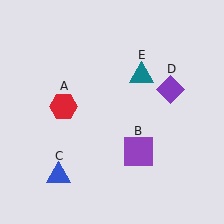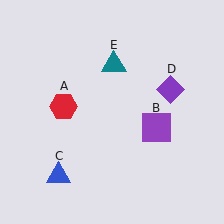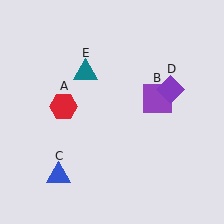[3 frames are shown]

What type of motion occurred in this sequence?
The purple square (object B), teal triangle (object E) rotated counterclockwise around the center of the scene.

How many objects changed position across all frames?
2 objects changed position: purple square (object B), teal triangle (object E).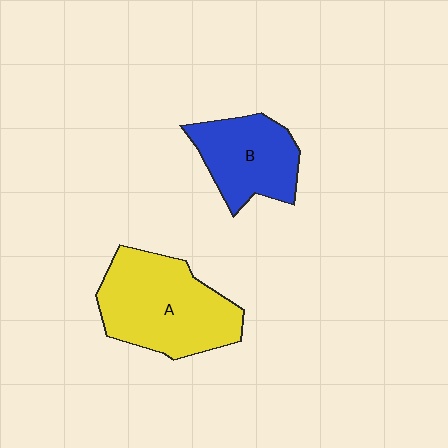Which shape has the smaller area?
Shape B (blue).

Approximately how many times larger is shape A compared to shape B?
Approximately 1.5 times.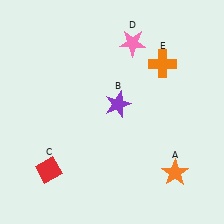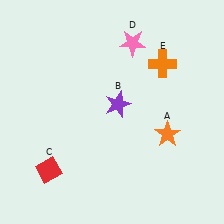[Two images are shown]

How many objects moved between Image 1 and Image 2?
1 object moved between the two images.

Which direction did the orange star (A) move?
The orange star (A) moved up.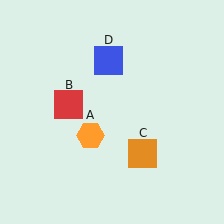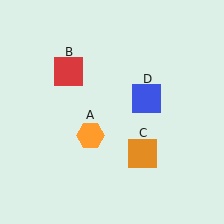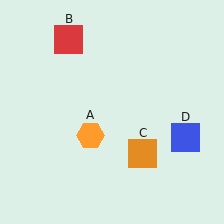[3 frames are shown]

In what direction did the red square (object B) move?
The red square (object B) moved up.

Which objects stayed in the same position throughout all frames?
Orange hexagon (object A) and orange square (object C) remained stationary.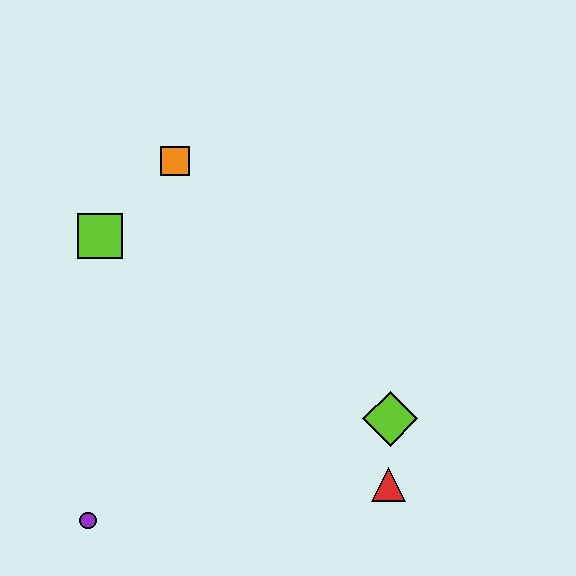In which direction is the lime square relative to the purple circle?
The lime square is above the purple circle.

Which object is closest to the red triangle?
The lime diamond is closest to the red triangle.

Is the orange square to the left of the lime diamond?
Yes